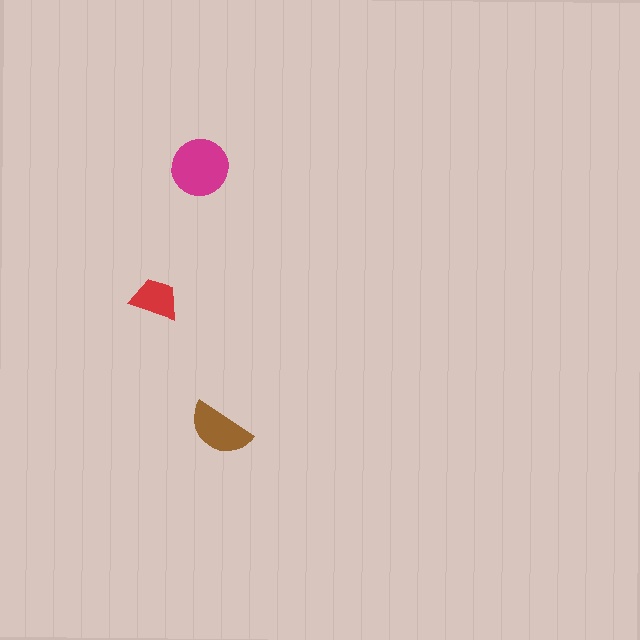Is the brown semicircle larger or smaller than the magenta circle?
Smaller.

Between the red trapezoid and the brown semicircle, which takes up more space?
The brown semicircle.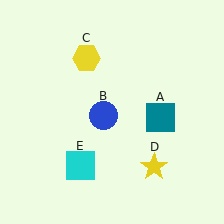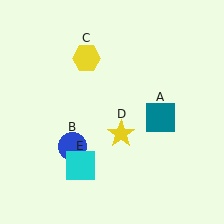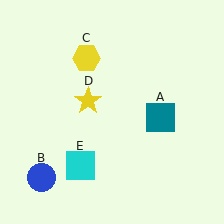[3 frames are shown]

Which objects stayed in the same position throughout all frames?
Teal square (object A) and yellow hexagon (object C) and cyan square (object E) remained stationary.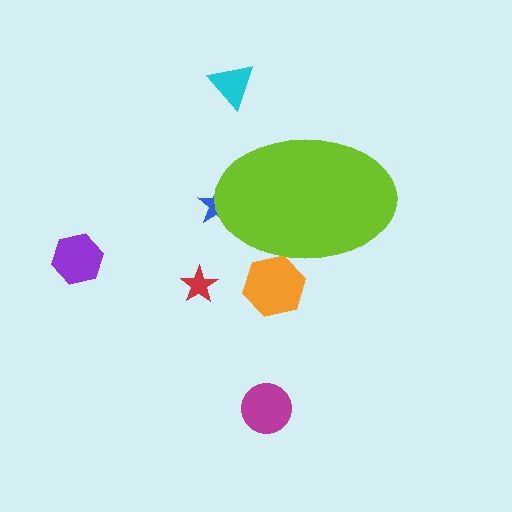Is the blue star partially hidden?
Yes, the blue star is partially hidden behind the lime ellipse.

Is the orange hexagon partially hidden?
Yes, the orange hexagon is partially hidden behind the lime ellipse.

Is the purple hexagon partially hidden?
No, the purple hexagon is fully visible.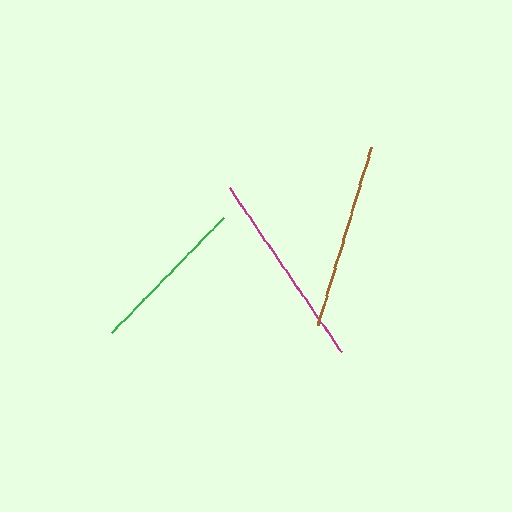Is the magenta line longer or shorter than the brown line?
The magenta line is longer than the brown line.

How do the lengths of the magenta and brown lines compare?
The magenta and brown lines are approximately the same length.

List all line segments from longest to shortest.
From longest to shortest: magenta, brown, green.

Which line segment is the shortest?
The green line is the shortest at approximately 161 pixels.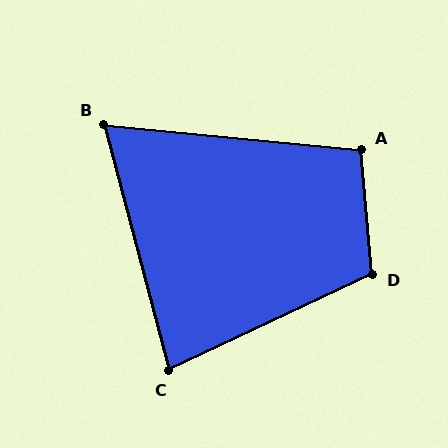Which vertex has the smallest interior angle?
B, at approximately 70 degrees.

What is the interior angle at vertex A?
Approximately 100 degrees (obtuse).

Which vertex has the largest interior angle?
D, at approximately 110 degrees.